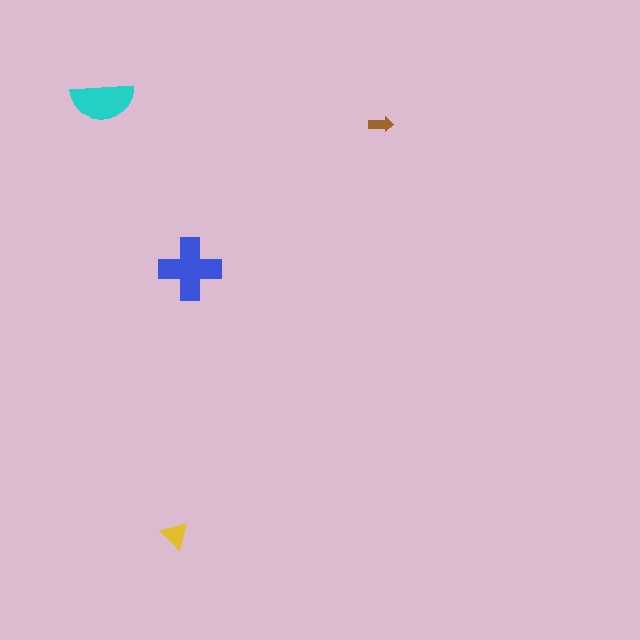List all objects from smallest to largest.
The brown arrow, the yellow triangle, the cyan semicircle, the blue cross.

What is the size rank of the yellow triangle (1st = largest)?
3rd.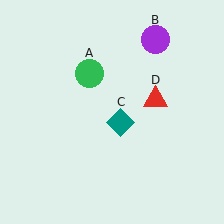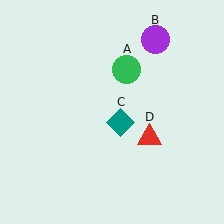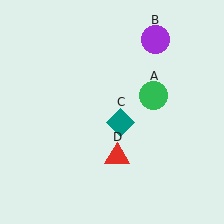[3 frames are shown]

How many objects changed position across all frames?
2 objects changed position: green circle (object A), red triangle (object D).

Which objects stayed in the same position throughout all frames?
Purple circle (object B) and teal diamond (object C) remained stationary.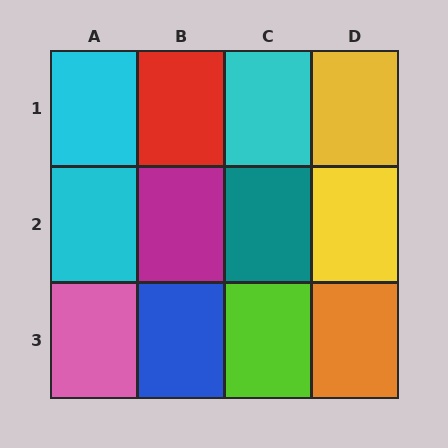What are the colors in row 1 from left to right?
Cyan, red, cyan, yellow.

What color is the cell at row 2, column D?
Yellow.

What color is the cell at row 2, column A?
Cyan.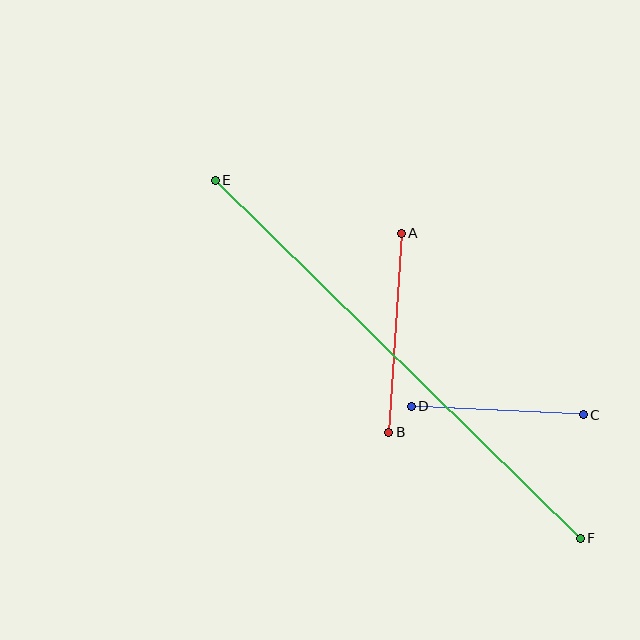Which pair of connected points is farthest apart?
Points E and F are farthest apart.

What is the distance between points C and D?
The distance is approximately 172 pixels.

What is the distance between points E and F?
The distance is approximately 511 pixels.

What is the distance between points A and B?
The distance is approximately 199 pixels.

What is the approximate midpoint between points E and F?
The midpoint is at approximately (398, 359) pixels.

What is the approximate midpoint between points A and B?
The midpoint is at approximately (395, 333) pixels.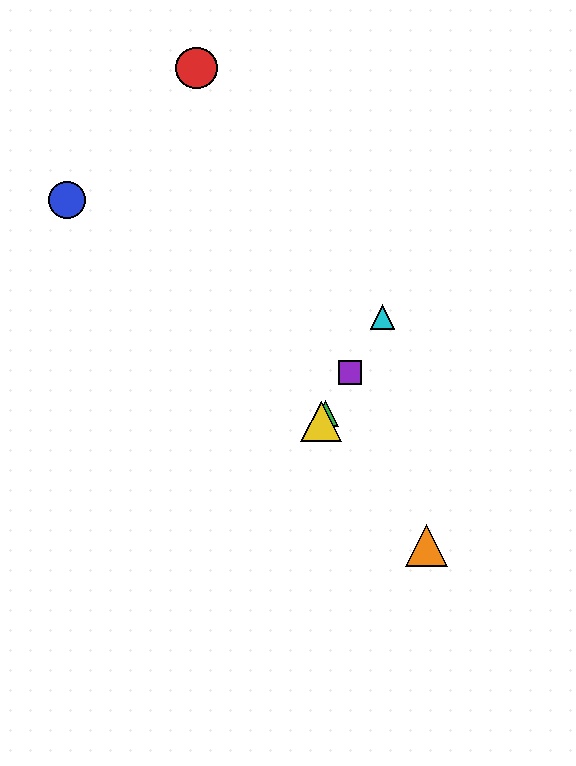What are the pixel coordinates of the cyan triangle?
The cyan triangle is at (382, 317).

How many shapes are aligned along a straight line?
4 shapes (the green triangle, the yellow triangle, the purple square, the cyan triangle) are aligned along a straight line.